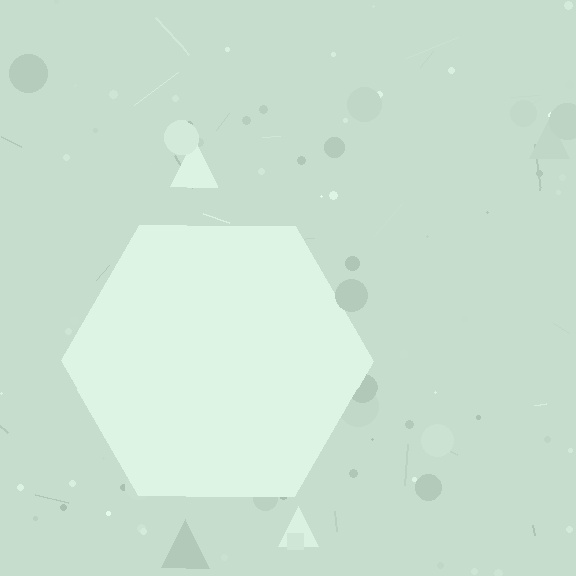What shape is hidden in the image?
A hexagon is hidden in the image.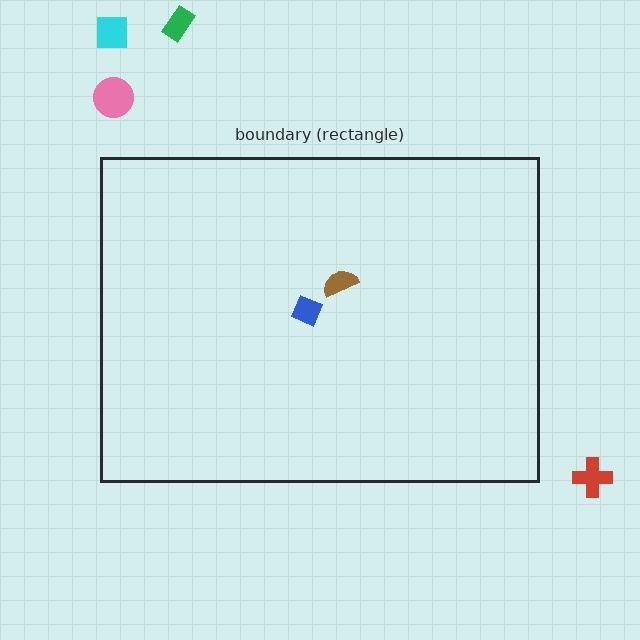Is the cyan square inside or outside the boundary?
Outside.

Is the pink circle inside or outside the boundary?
Outside.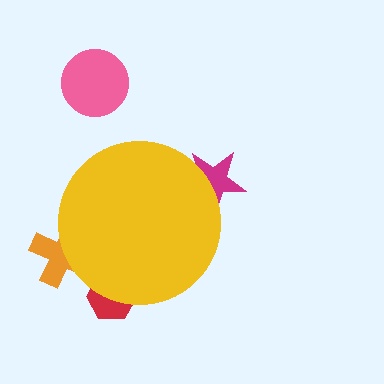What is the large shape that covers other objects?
A yellow circle.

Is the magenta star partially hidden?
Yes, the magenta star is partially hidden behind the yellow circle.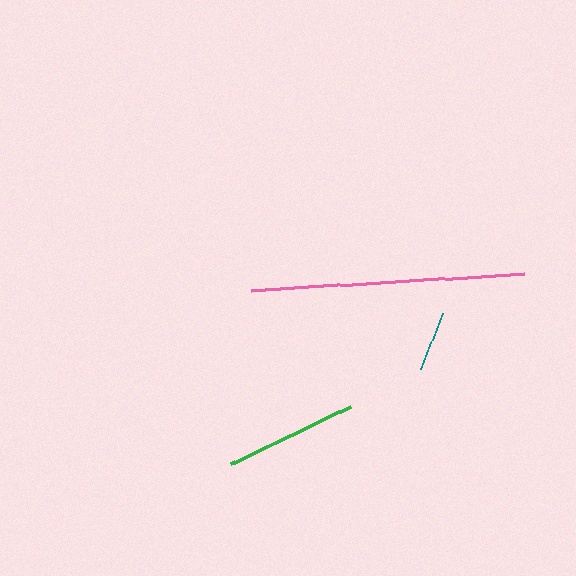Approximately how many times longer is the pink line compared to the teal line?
The pink line is approximately 4.6 times the length of the teal line.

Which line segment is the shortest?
The teal line is the shortest at approximately 60 pixels.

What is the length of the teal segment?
The teal segment is approximately 60 pixels long.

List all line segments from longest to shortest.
From longest to shortest: pink, green, teal.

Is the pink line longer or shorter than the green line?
The pink line is longer than the green line.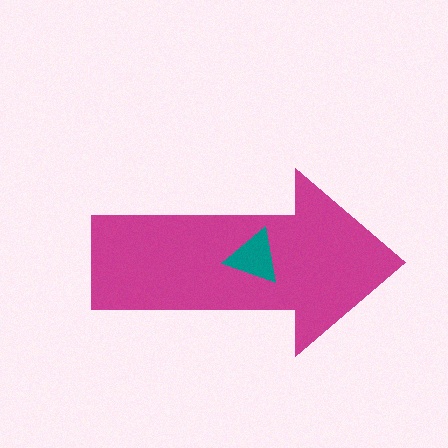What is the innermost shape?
The teal triangle.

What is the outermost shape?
The magenta arrow.